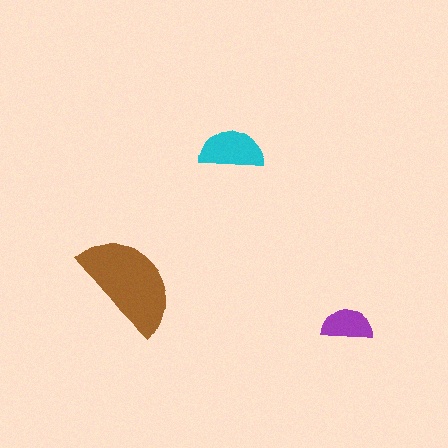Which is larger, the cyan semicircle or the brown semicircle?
The brown one.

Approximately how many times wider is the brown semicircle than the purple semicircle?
About 2 times wider.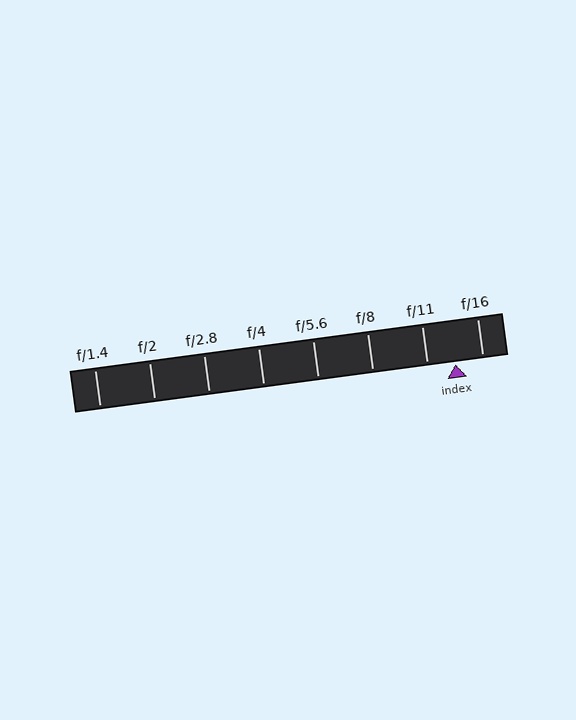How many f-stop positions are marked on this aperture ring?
There are 8 f-stop positions marked.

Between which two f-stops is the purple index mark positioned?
The index mark is between f/11 and f/16.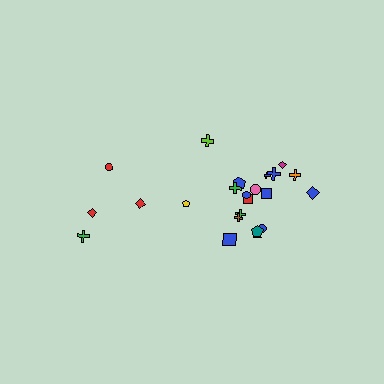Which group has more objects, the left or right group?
The right group.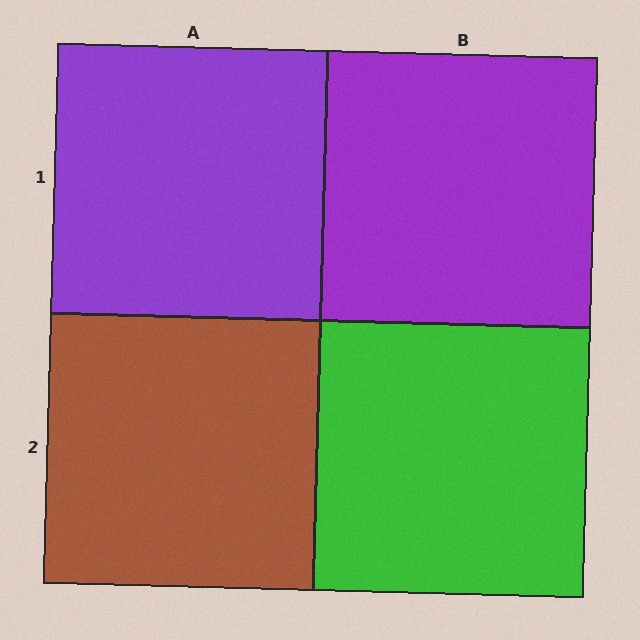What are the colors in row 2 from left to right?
Brown, green.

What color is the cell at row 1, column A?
Purple.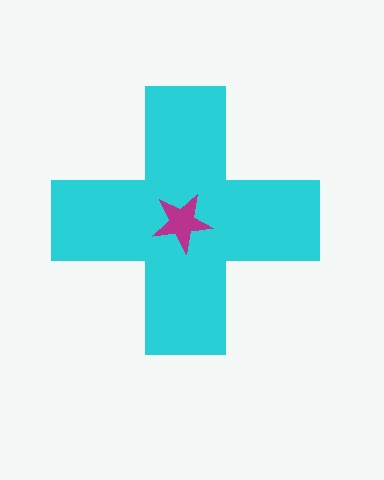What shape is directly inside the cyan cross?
The magenta star.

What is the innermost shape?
The magenta star.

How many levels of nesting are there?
2.